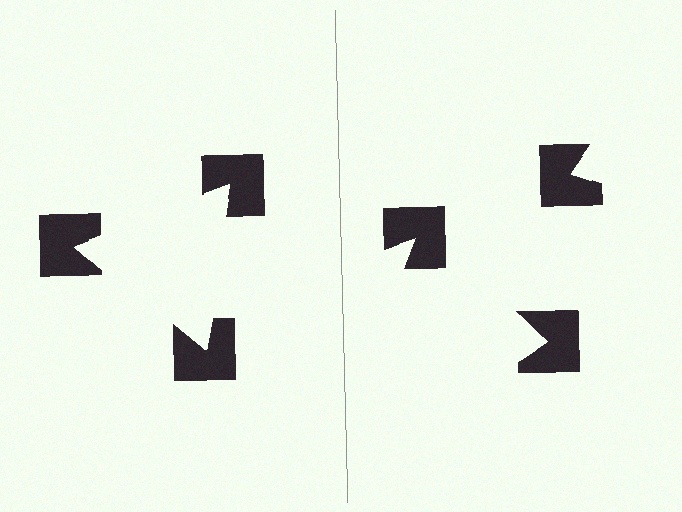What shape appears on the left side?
An illusory triangle.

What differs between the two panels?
The notched squares are positioned identically on both sides; only the wedge orientations differ. On the left they align to a triangle; on the right they are misaligned.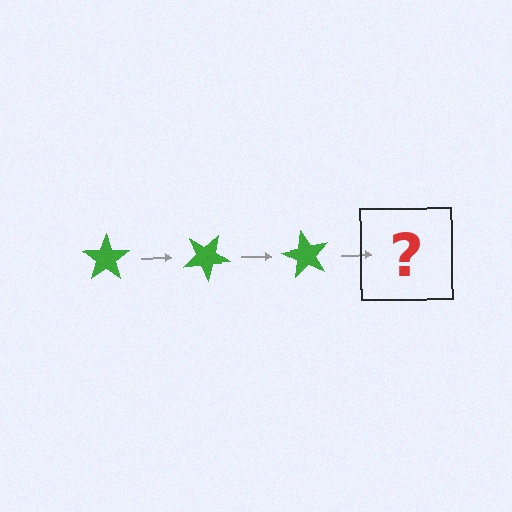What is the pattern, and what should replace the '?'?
The pattern is that the star rotates 30 degrees each step. The '?' should be a green star rotated 90 degrees.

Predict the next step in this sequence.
The next step is a green star rotated 90 degrees.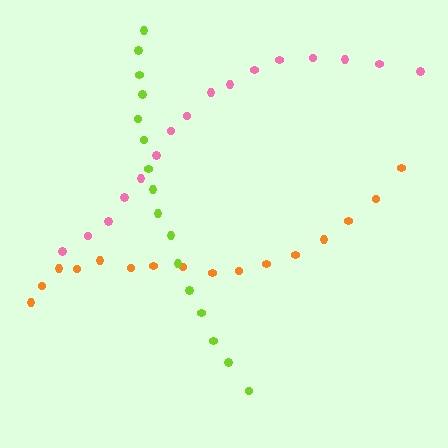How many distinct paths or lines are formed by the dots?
There are 3 distinct paths.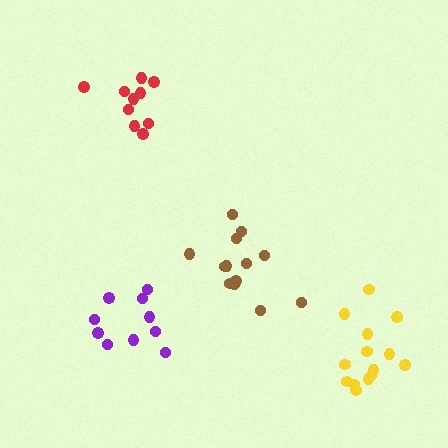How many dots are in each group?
Group 1: 13 dots, Group 2: 10 dots, Group 3: 14 dots, Group 4: 10 dots (47 total).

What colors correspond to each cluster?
The clusters are colored: brown, red, yellow, purple.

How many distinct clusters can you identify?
There are 4 distinct clusters.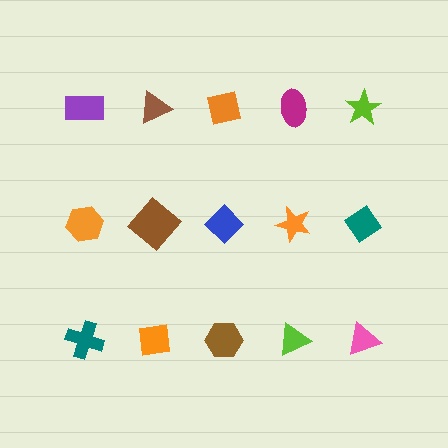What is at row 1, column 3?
An orange square.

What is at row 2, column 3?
A blue diamond.